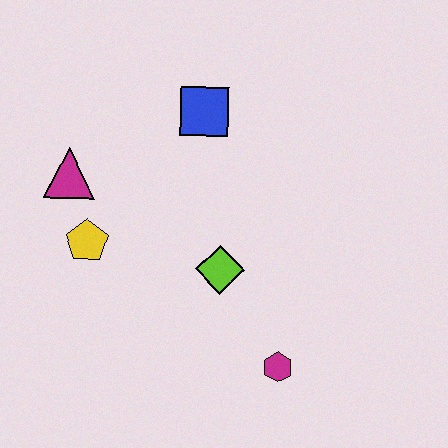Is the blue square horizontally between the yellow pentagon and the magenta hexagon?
Yes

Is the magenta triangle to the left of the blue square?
Yes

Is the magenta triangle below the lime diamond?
No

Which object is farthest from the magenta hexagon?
The magenta triangle is farthest from the magenta hexagon.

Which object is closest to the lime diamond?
The magenta hexagon is closest to the lime diamond.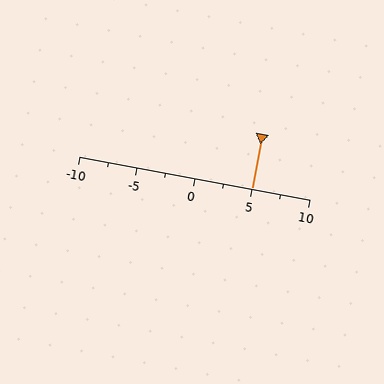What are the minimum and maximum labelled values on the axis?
The axis runs from -10 to 10.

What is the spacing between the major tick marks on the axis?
The major ticks are spaced 5 apart.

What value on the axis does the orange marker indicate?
The marker indicates approximately 5.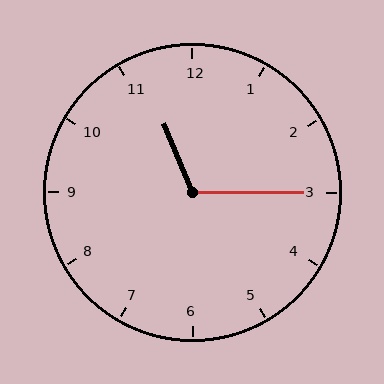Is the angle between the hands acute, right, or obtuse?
It is obtuse.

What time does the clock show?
11:15.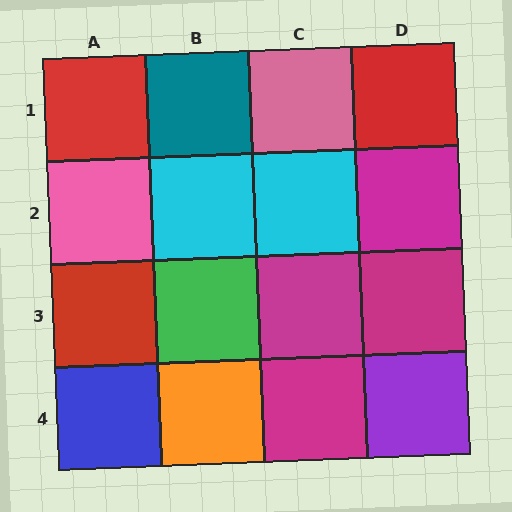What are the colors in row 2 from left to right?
Pink, cyan, cyan, magenta.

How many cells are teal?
1 cell is teal.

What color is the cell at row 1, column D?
Red.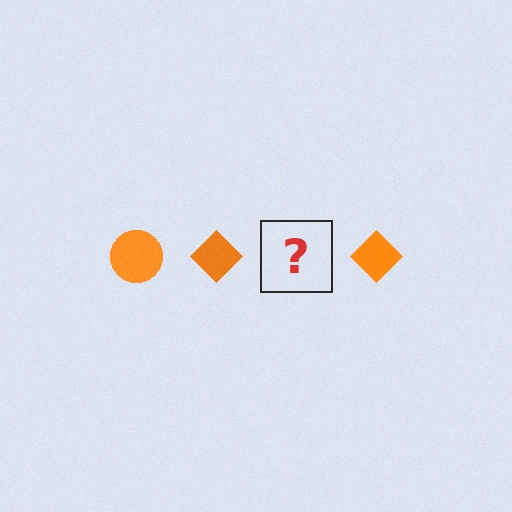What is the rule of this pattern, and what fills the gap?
The rule is that the pattern cycles through circle, diamond shapes in orange. The gap should be filled with an orange circle.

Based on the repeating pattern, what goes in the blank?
The blank should be an orange circle.